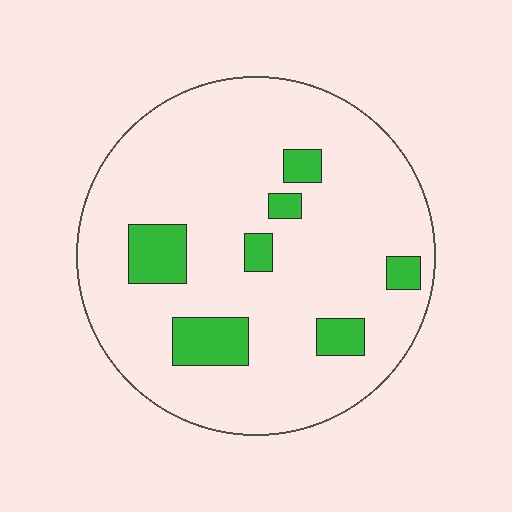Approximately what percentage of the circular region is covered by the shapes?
Approximately 15%.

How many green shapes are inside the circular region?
7.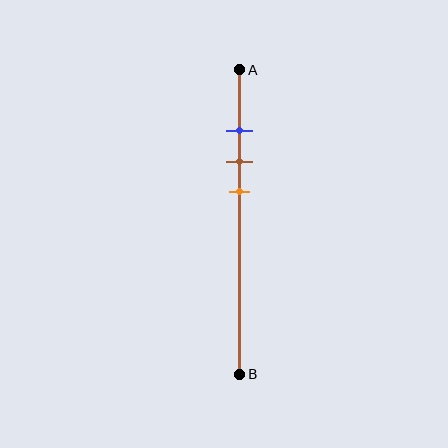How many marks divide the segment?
There are 3 marks dividing the segment.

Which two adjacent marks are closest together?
The blue and brown marks are the closest adjacent pair.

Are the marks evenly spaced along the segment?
Yes, the marks are approximately evenly spaced.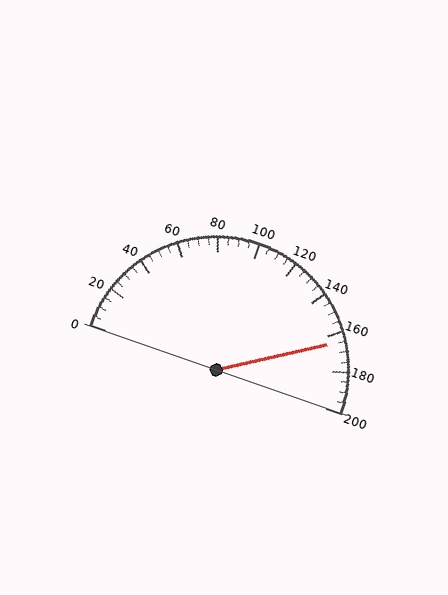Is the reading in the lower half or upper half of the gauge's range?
The reading is in the upper half of the range (0 to 200).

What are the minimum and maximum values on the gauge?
The gauge ranges from 0 to 200.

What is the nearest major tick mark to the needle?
The nearest major tick mark is 160.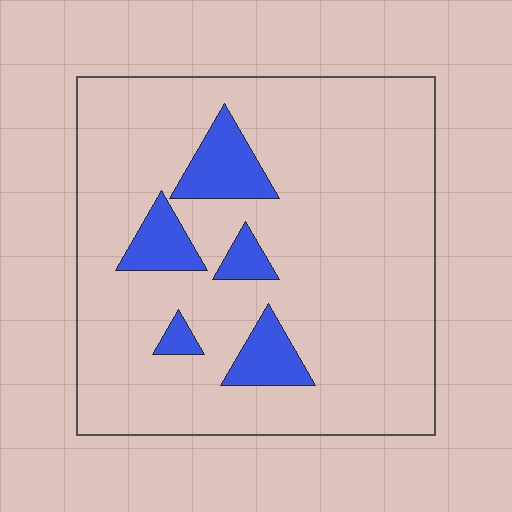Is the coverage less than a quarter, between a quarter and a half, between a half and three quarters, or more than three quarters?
Less than a quarter.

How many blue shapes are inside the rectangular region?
5.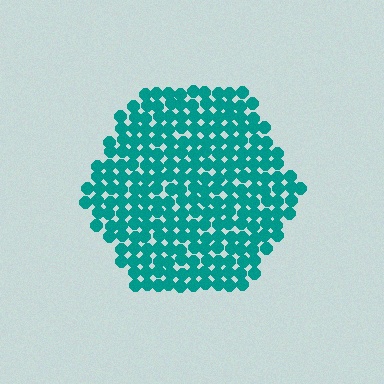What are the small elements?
The small elements are circles.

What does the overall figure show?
The overall figure shows a hexagon.